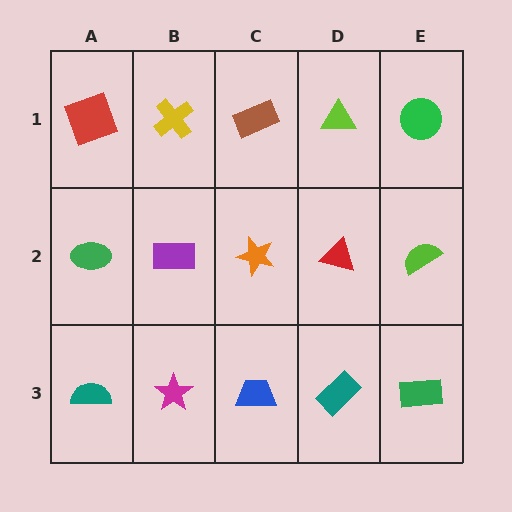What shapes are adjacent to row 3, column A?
A green ellipse (row 2, column A), a magenta star (row 3, column B).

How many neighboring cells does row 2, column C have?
4.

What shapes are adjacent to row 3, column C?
An orange star (row 2, column C), a magenta star (row 3, column B), a teal rectangle (row 3, column D).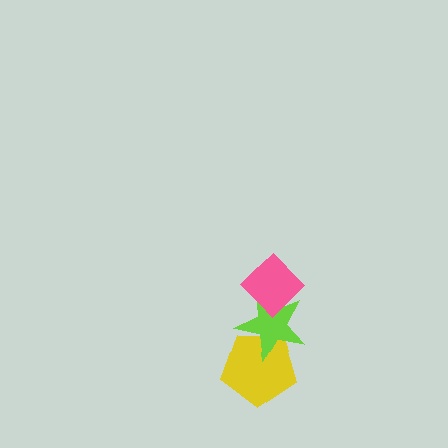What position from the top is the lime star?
The lime star is 2nd from the top.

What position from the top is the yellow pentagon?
The yellow pentagon is 3rd from the top.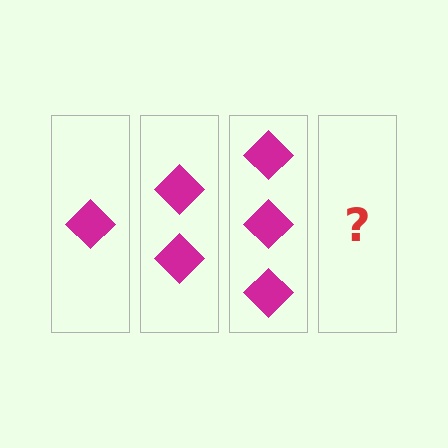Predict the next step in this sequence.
The next step is 4 diamonds.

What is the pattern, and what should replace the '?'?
The pattern is that each step adds one more diamond. The '?' should be 4 diamonds.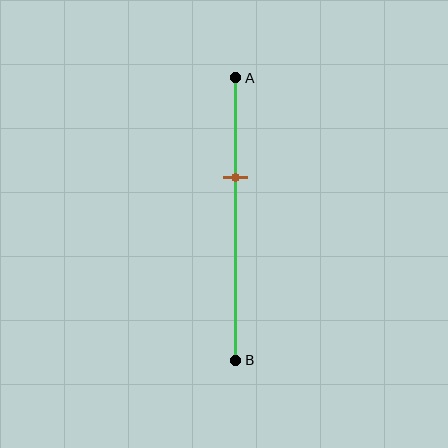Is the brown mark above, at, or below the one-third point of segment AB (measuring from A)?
The brown mark is approximately at the one-third point of segment AB.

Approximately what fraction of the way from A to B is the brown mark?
The brown mark is approximately 35% of the way from A to B.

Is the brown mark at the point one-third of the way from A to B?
Yes, the mark is approximately at the one-third point.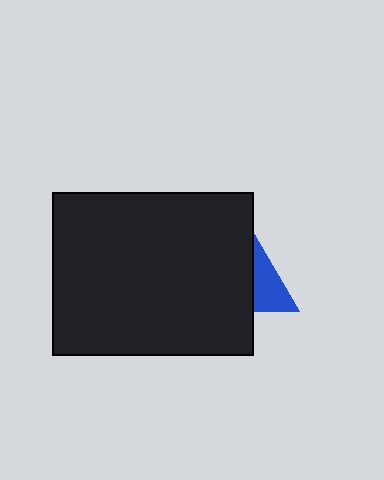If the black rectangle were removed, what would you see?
You would see the complete blue triangle.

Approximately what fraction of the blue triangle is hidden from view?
Roughly 65% of the blue triangle is hidden behind the black rectangle.